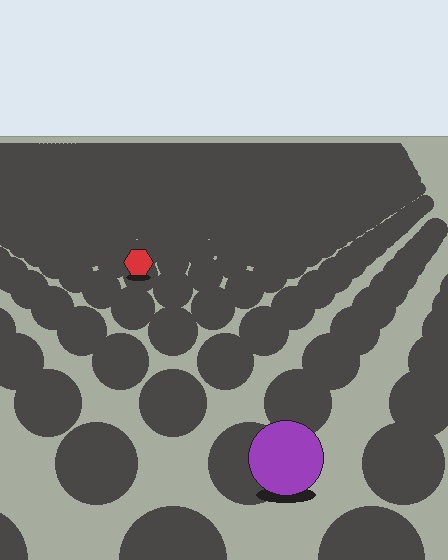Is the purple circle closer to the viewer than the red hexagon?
Yes. The purple circle is closer — you can tell from the texture gradient: the ground texture is coarser near it.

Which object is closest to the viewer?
The purple circle is closest. The texture marks near it are larger and more spread out.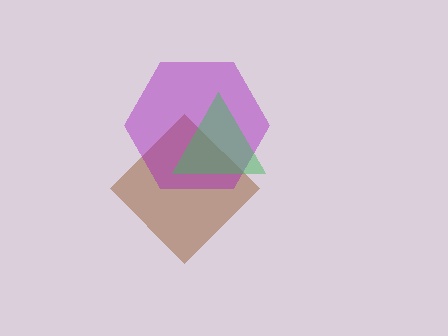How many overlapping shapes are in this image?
There are 3 overlapping shapes in the image.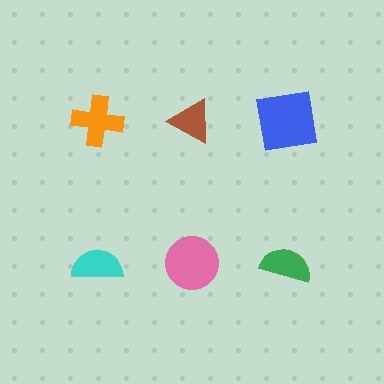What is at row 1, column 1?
An orange cross.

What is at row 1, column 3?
A blue square.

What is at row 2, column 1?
A cyan semicircle.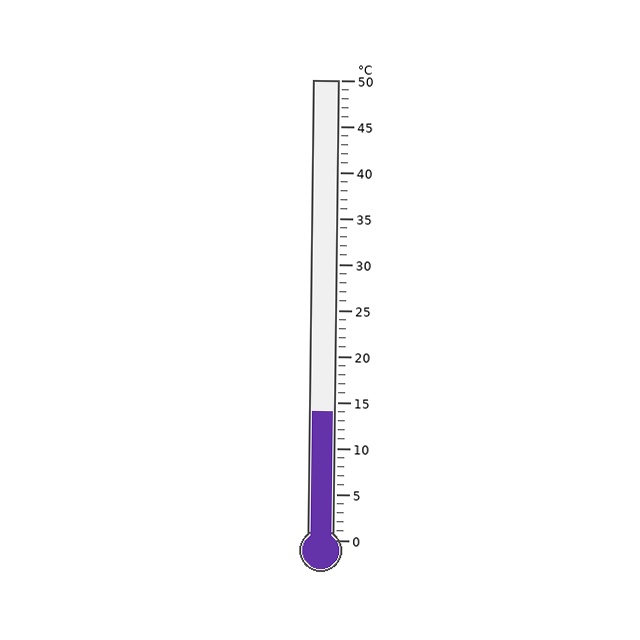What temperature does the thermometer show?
The thermometer shows approximately 14°C.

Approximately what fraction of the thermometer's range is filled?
The thermometer is filled to approximately 30% of its range.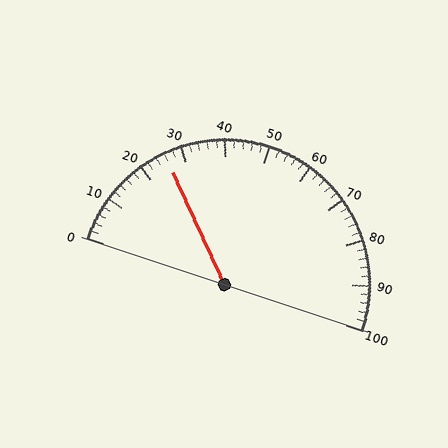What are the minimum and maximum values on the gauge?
The gauge ranges from 0 to 100.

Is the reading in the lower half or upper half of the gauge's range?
The reading is in the lower half of the range (0 to 100).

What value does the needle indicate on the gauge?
The needle indicates approximately 26.